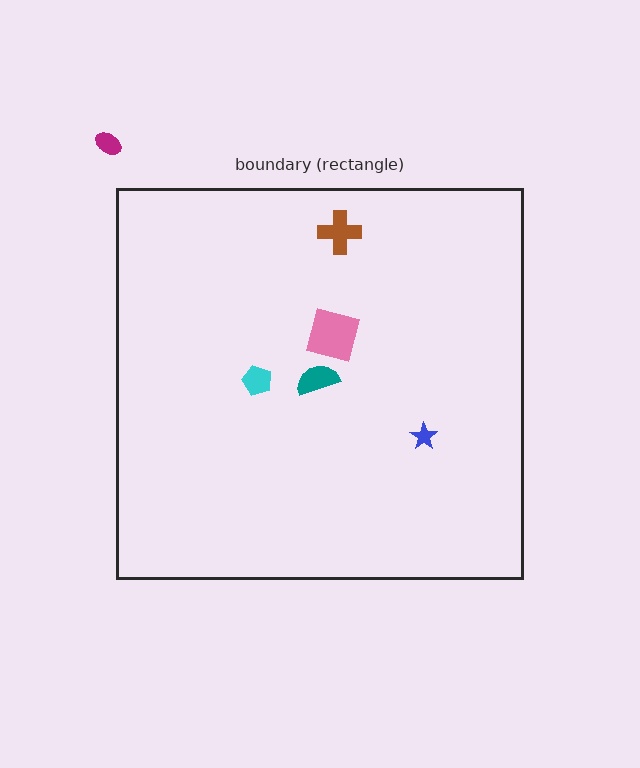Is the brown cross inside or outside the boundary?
Inside.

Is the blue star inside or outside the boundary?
Inside.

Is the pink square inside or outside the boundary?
Inside.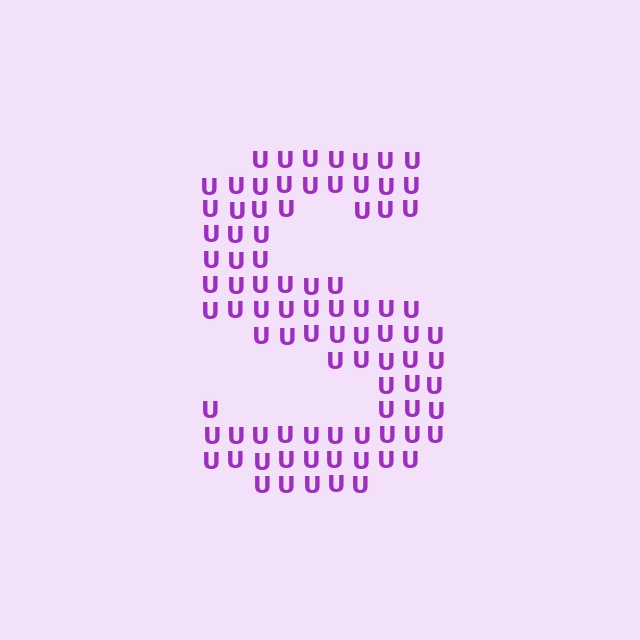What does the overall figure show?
The overall figure shows the letter S.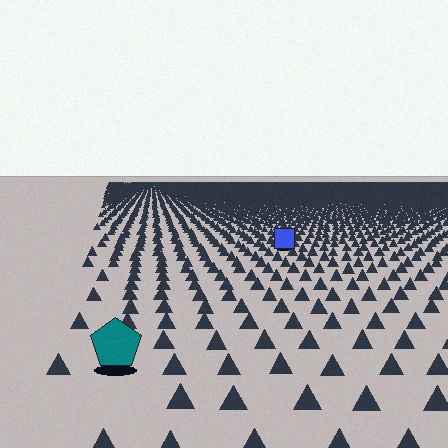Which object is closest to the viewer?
The teal pentagon is closest. The texture marks near it are larger and more spread out.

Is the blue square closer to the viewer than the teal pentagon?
No. The teal pentagon is closer — you can tell from the texture gradient: the ground texture is coarser near it.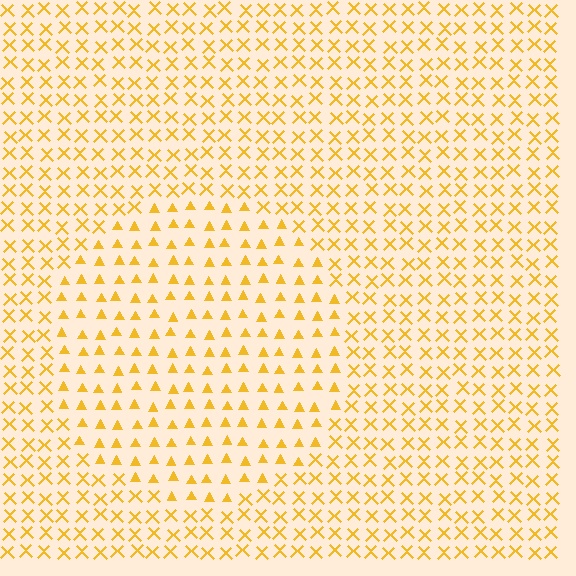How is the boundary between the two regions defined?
The boundary is defined by a change in element shape: triangles inside vs. X marks outside. All elements share the same color and spacing.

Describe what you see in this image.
The image is filled with small yellow elements arranged in a uniform grid. A circle-shaped region contains triangles, while the surrounding area contains X marks. The boundary is defined purely by the change in element shape.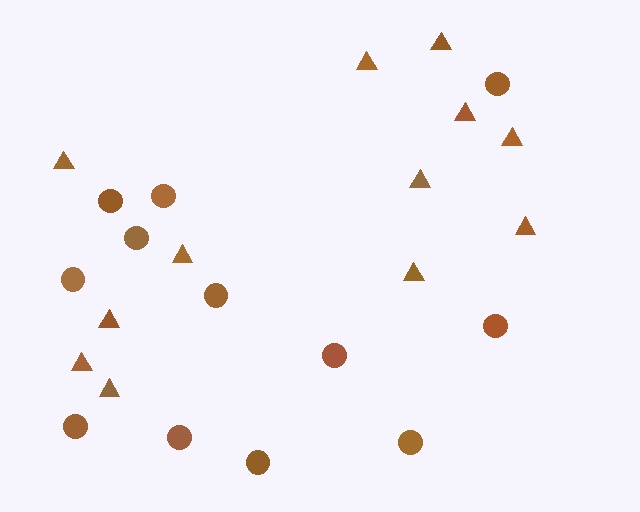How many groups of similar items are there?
There are 2 groups: one group of triangles (12) and one group of circles (12).